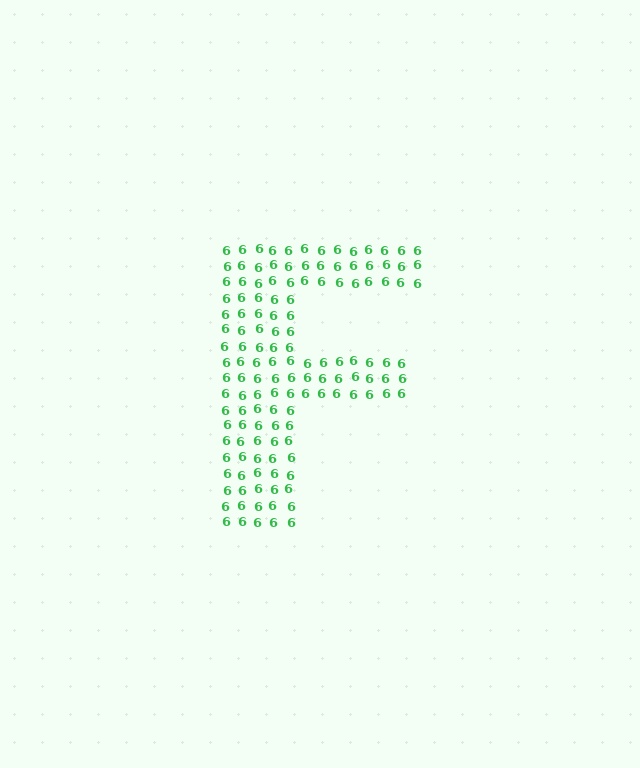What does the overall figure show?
The overall figure shows the letter F.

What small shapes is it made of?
It is made of small digit 6's.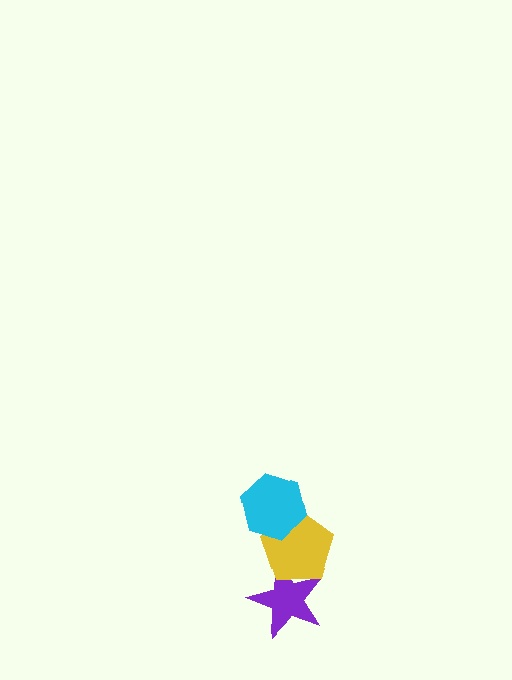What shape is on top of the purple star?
The yellow pentagon is on top of the purple star.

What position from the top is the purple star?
The purple star is 3rd from the top.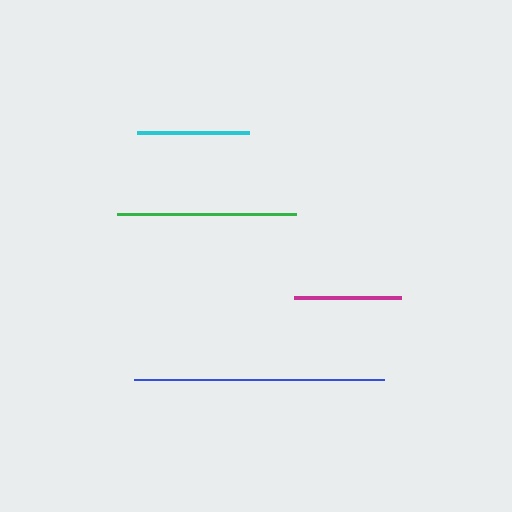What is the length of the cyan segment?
The cyan segment is approximately 112 pixels long.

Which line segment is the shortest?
The magenta line is the shortest at approximately 107 pixels.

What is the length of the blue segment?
The blue segment is approximately 251 pixels long.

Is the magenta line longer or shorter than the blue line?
The blue line is longer than the magenta line.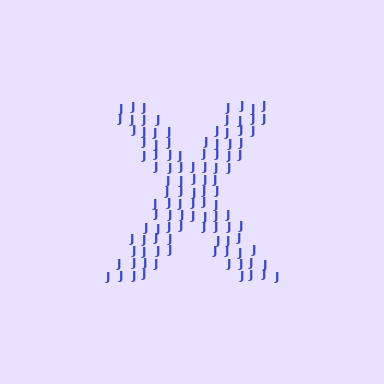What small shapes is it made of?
It is made of small letter J's.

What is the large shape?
The large shape is the letter X.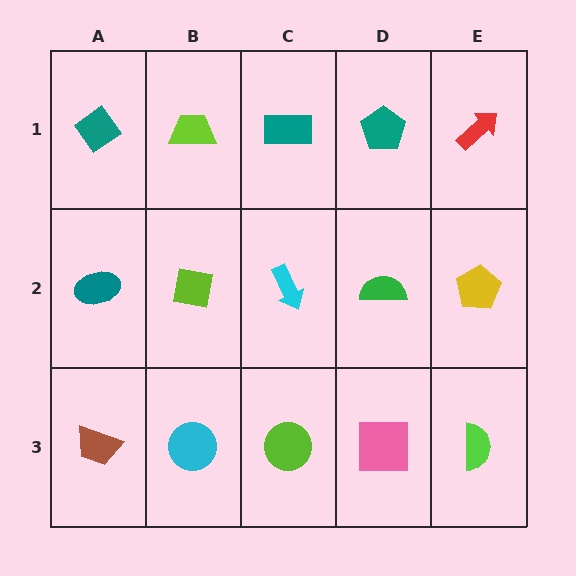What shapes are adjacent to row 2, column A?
A teal diamond (row 1, column A), a brown trapezoid (row 3, column A), a lime square (row 2, column B).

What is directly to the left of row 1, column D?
A teal rectangle.